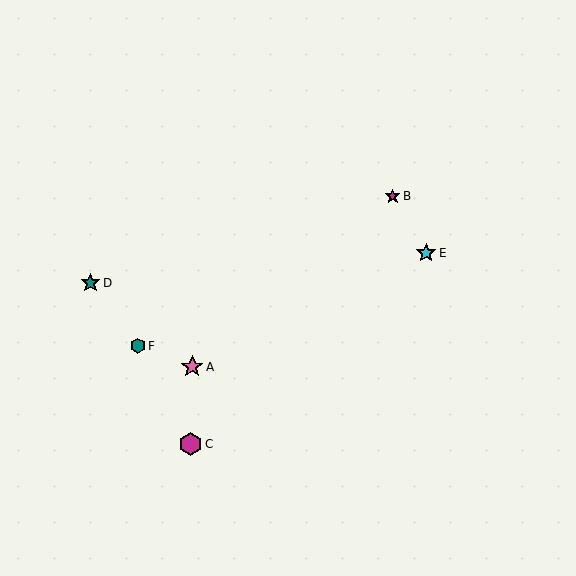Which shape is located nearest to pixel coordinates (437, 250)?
The cyan star (labeled E) at (426, 253) is nearest to that location.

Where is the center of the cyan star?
The center of the cyan star is at (426, 253).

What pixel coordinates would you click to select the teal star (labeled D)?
Click at (90, 283) to select the teal star D.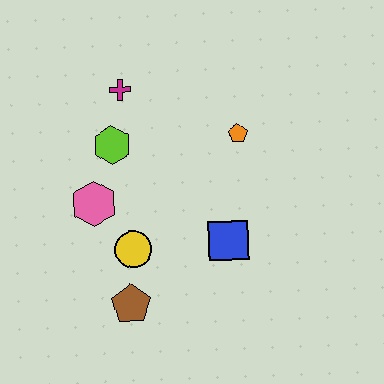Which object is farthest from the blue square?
The magenta cross is farthest from the blue square.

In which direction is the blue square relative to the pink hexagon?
The blue square is to the right of the pink hexagon.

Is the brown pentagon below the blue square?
Yes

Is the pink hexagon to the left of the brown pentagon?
Yes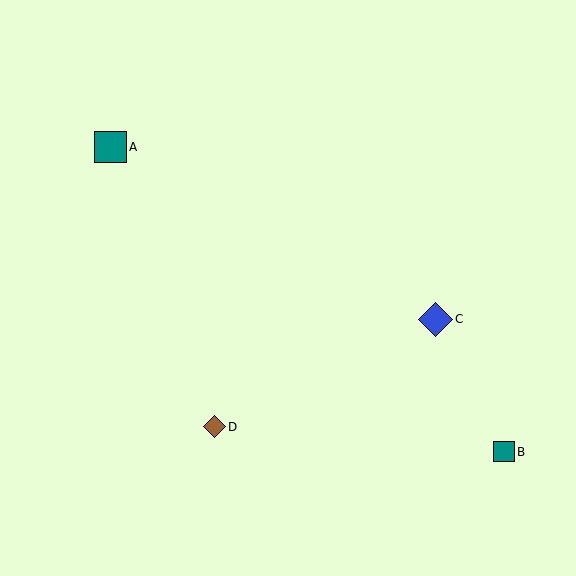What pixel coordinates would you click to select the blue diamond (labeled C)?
Click at (436, 319) to select the blue diamond C.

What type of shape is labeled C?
Shape C is a blue diamond.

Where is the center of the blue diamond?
The center of the blue diamond is at (436, 319).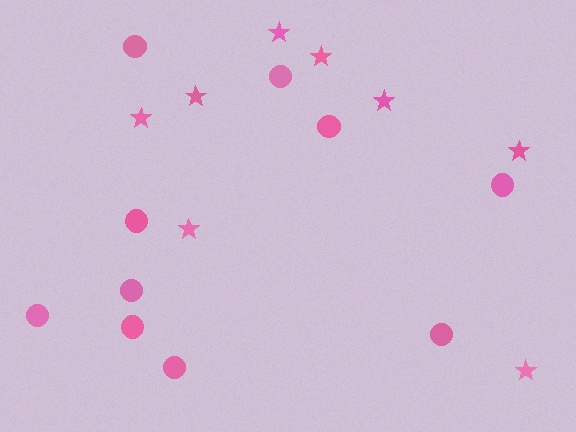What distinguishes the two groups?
There are 2 groups: one group of stars (8) and one group of circles (10).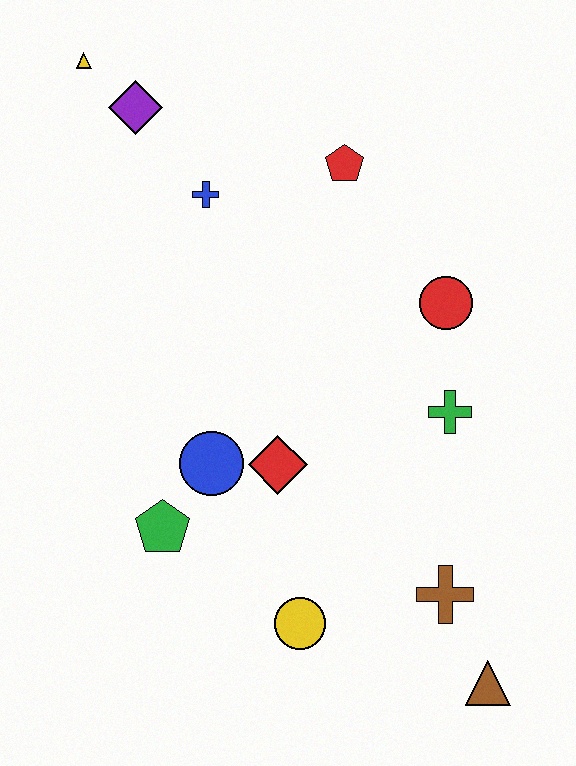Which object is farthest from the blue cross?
The brown triangle is farthest from the blue cross.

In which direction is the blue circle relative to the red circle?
The blue circle is to the left of the red circle.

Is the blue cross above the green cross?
Yes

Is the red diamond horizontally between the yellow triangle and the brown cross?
Yes